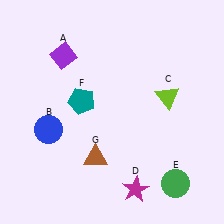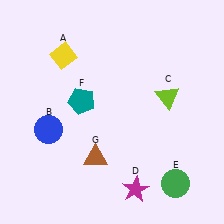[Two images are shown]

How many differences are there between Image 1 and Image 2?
There is 1 difference between the two images.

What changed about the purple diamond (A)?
In Image 1, A is purple. In Image 2, it changed to yellow.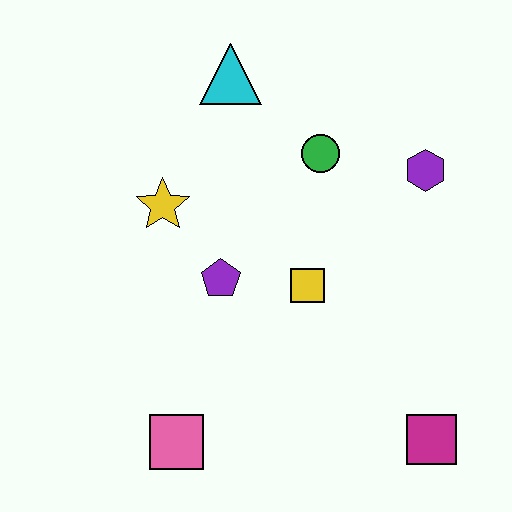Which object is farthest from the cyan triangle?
The magenta square is farthest from the cyan triangle.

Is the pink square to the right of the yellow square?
No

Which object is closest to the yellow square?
The purple pentagon is closest to the yellow square.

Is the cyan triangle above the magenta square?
Yes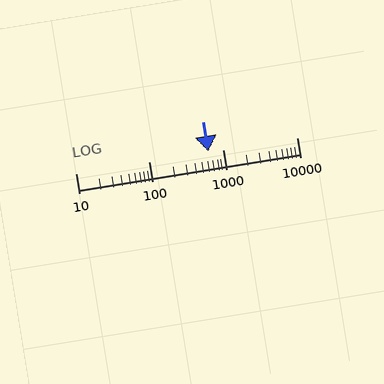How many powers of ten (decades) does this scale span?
The scale spans 3 decades, from 10 to 10000.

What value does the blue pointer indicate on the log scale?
The pointer indicates approximately 640.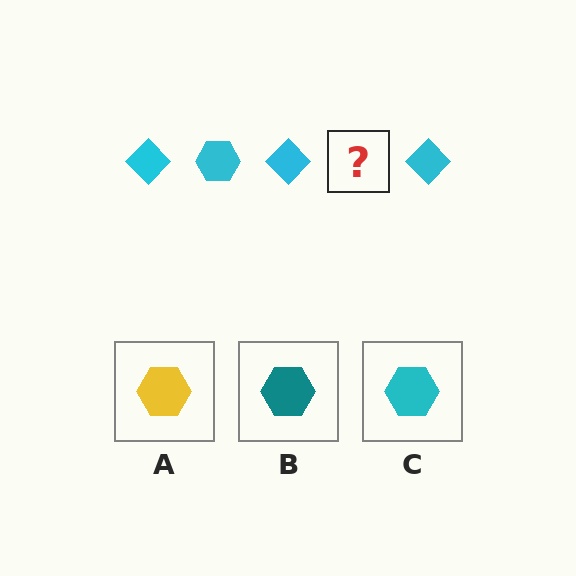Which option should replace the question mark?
Option C.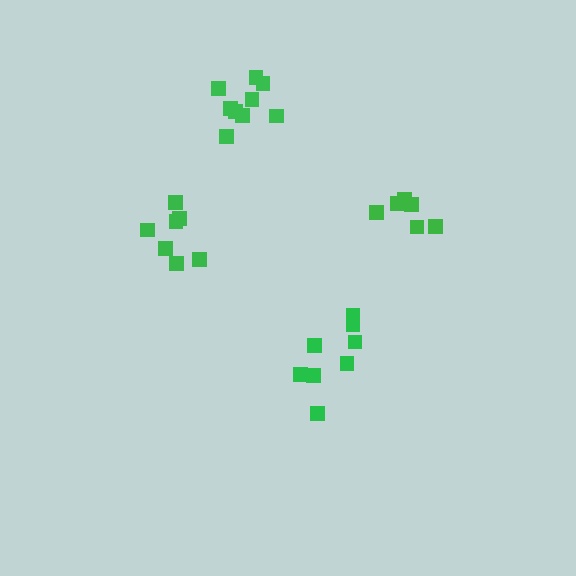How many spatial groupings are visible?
There are 4 spatial groupings.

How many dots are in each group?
Group 1: 7 dots, Group 2: 9 dots, Group 3: 6 dots, Group 4: 8 dots (30 total).